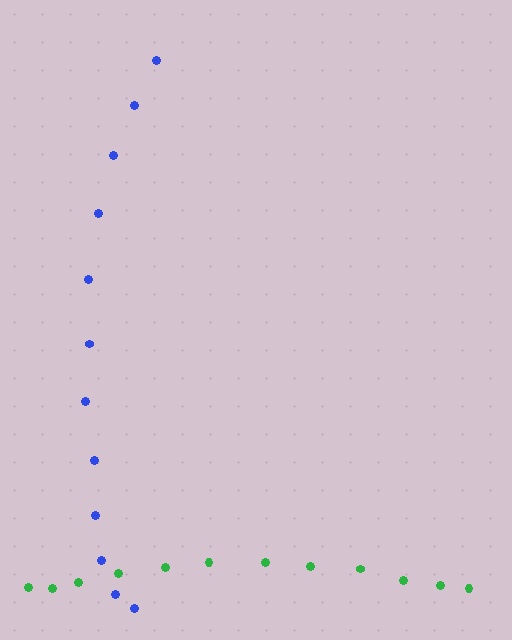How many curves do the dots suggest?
There are 2 distinct paths.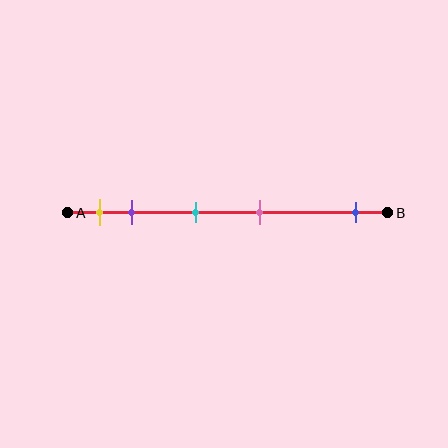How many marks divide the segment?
There are 5 marks dividing the segment.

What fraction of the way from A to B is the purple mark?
The purple mark is approximately 20% (0.2) of the way from A to B.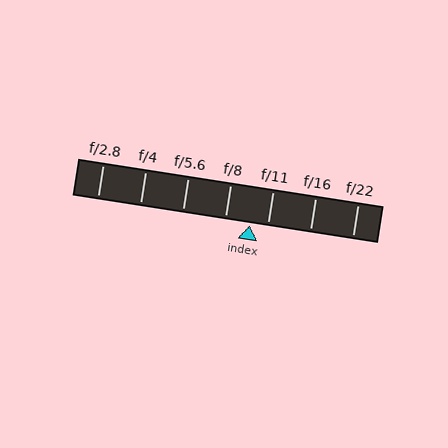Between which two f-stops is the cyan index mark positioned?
The index mark is between f/8 and f/11.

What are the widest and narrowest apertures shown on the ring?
The widest aperture shown is f/2.8 and the narrowest is f/22.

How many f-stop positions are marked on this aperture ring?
There are 7 f-stop positions marked.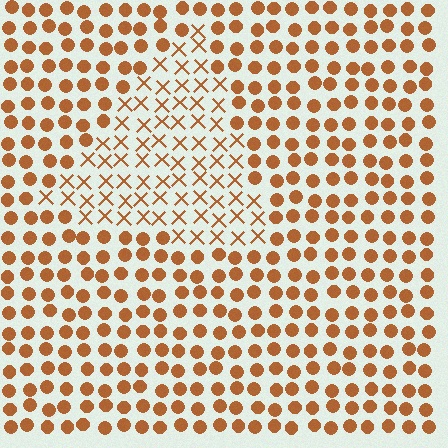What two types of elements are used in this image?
The image uses X marks inside the triangle region and circles outside it.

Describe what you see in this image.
The image is filled with small brown elements arranged in a uniform grid. A triangle-shaped region contains X marks, while the surrounding area contains circles. The boundary is defined purely by the change in element shape.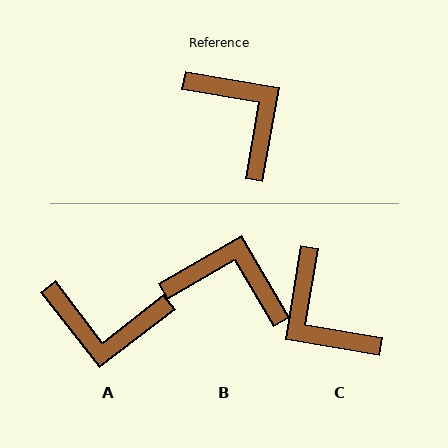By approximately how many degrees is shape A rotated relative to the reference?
Approximately 132 degrees clockwise.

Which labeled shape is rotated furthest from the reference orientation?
C, about 179 degrees away.